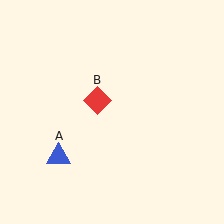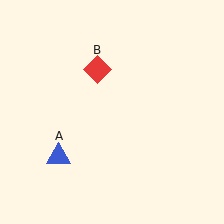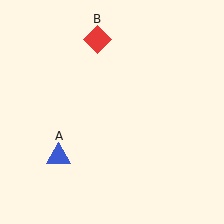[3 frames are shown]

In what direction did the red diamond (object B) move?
The red diamond (object B) moved up.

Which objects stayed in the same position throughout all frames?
Blue triangle (object A) remained stationary.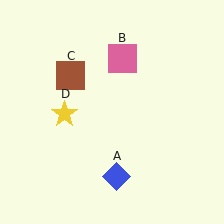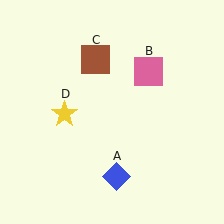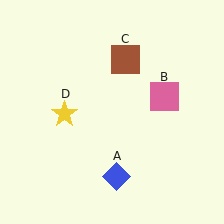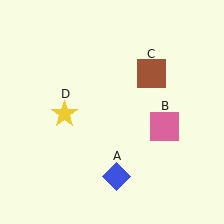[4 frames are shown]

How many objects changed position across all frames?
2 objects changed position: pink square (object B), brown square (object C).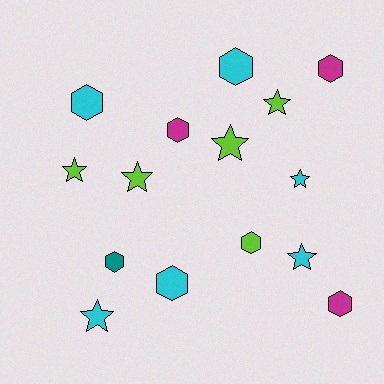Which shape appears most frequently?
Hexagon, with 8 objects.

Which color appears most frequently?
Cyan, with 6 objects.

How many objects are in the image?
There are 15 objects.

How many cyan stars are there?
There are 3 cyan stars.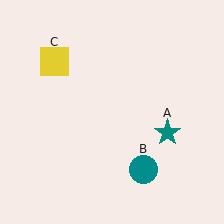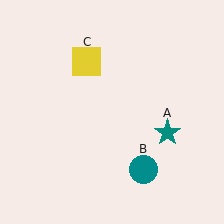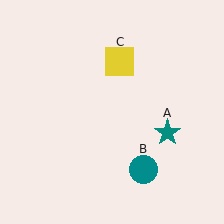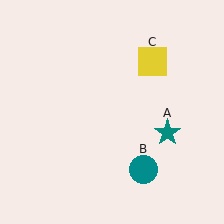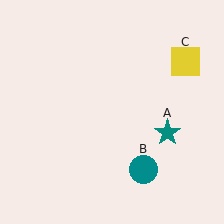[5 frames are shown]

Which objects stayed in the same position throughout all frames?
Teal star (object A) and teal circle (object B) remained stationary.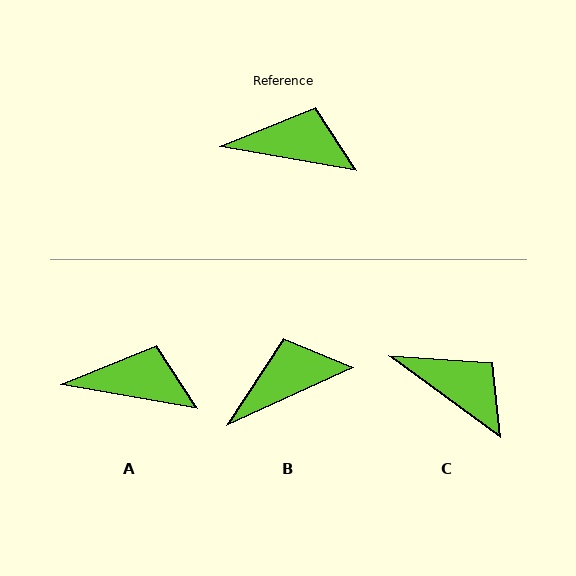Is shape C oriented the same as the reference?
No, it is off by about 26 degrees.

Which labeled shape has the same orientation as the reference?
A.